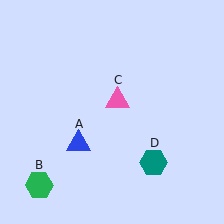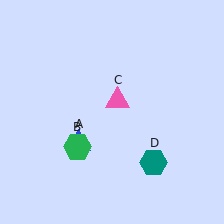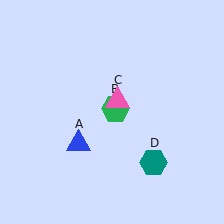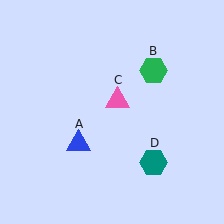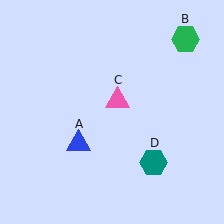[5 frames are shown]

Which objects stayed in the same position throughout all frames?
Blue triangle (object A) and pink triangle (object C) and teal hexagon (object D) remained stationary.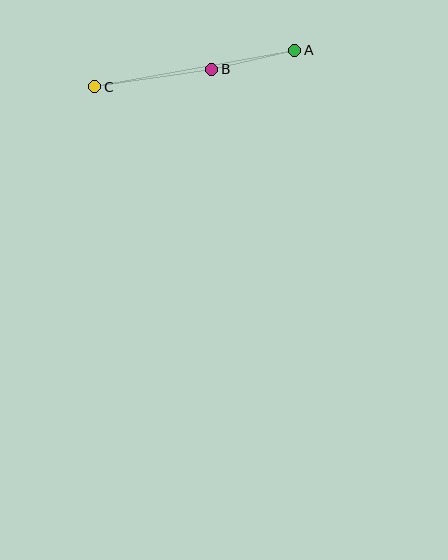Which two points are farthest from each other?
Points A and C are farthest from each other.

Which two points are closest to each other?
Points A and B are closest to each other.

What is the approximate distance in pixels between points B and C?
The distance between B and C is approximately 118 pixels.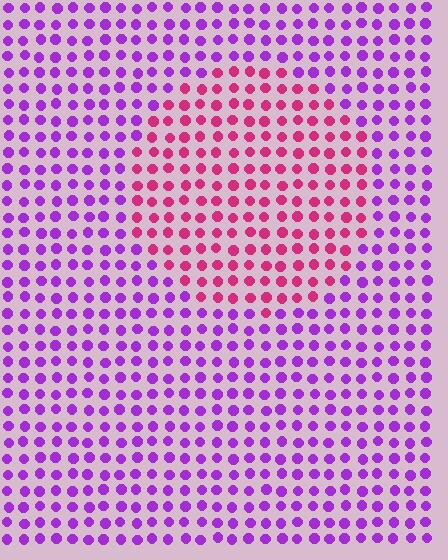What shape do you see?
I see a circle.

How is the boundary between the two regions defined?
The boundary is defined purely by a slight shift in hue (about 48 degrees). Spacing, size, and orientation are identical on both sides.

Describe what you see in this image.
The image is filled with small purple elements in a uniform arrangement. A circle-shaped region is visible where the elements are tinted to a slightly different hue, forming a subtle color boundary.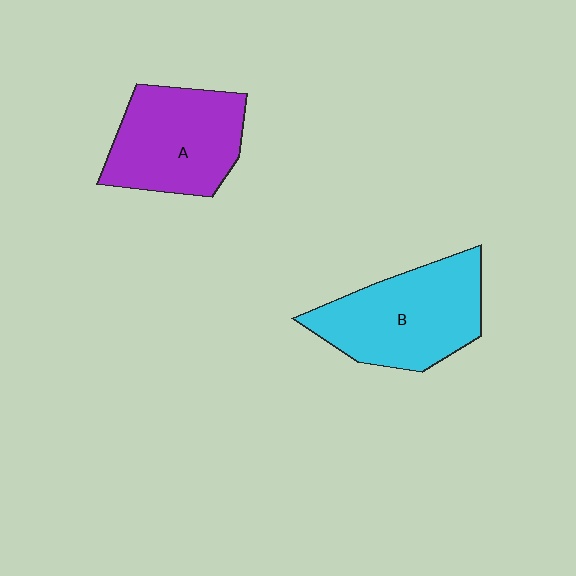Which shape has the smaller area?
Shape A (purple).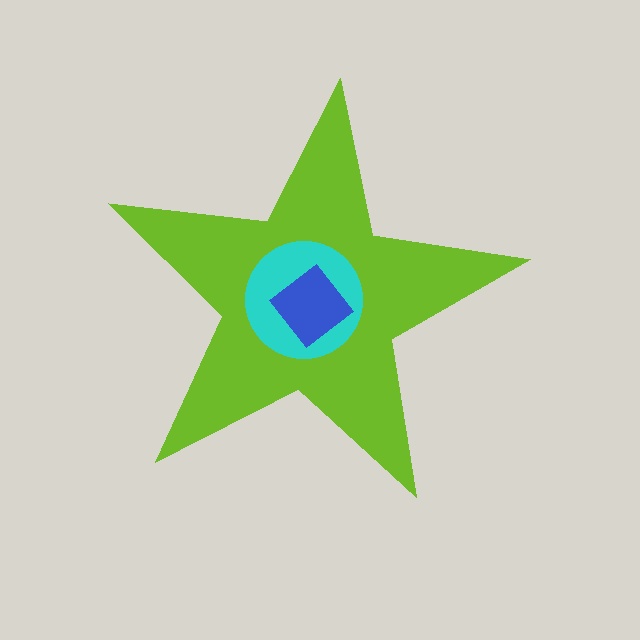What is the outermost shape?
The lime star.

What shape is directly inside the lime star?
The cyan circle.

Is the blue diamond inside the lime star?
Yes.